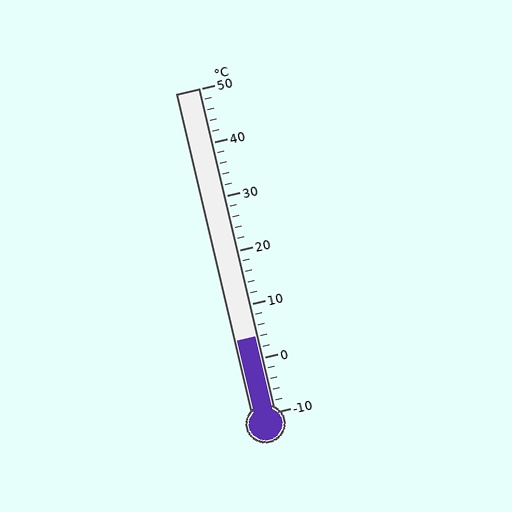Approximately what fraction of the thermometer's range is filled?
The thermometer is filled to approximately 25% of its range.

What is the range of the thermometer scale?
The thermometer scale ranges from -10°C to 50°C.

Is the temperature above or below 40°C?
The temperature is below 40°C.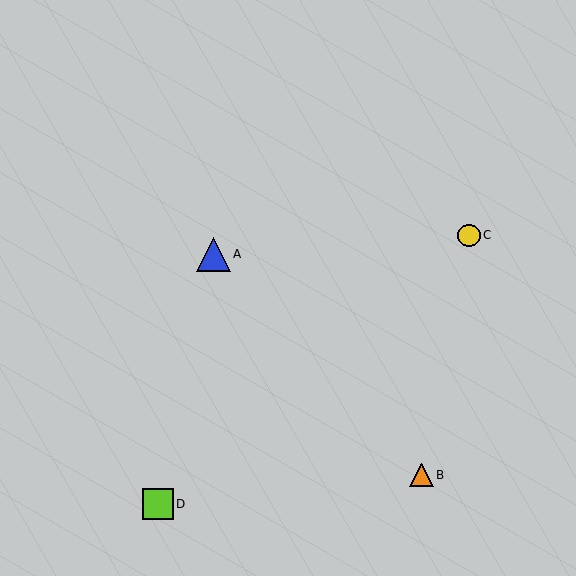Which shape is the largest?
The blue triangle (labeled A) is the largest.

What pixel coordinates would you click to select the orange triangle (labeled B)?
Click at (422, 475) to select the orange triangle B.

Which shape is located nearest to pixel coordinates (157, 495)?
The lime square (labeled D) at (158, 504) is nearest to that location.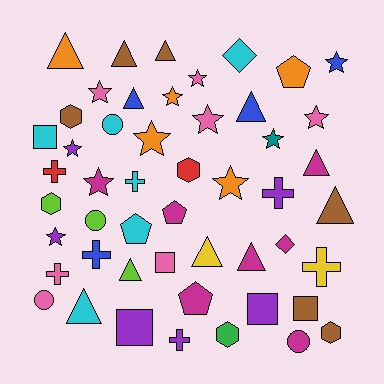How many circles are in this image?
There are 4 circles.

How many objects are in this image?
There are 50 objects.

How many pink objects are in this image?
There are 7 pink objects.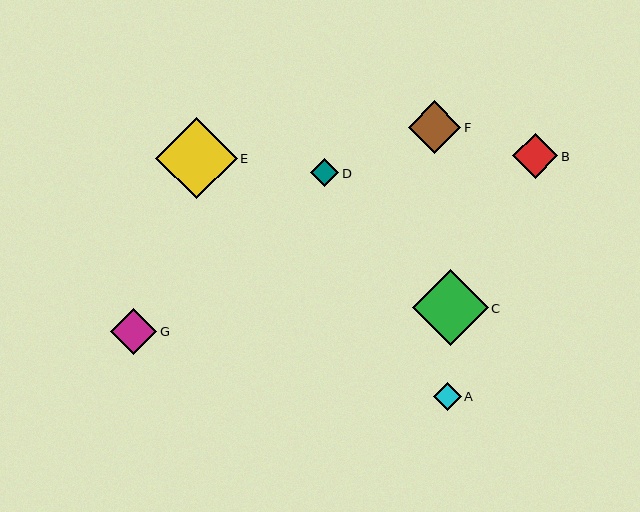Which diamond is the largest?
Diamond E is the largest with a size of approximately 81 pixels.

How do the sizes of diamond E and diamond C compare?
Diamond E and diamond C are approximately the same size.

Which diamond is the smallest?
Diamond A is the smallest with a size of approximately 27 pixels.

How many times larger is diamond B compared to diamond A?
Diamond B is approximately 1.7 times the size of diamond A.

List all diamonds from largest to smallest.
From largest to smallest: E, C, F, G, B, D, A.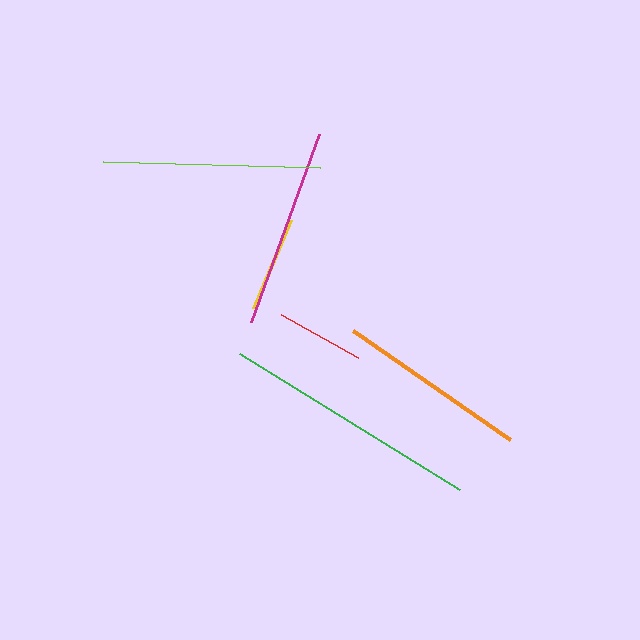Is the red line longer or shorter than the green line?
The green line is longer than the red line.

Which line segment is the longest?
The green line is the longest at approximately 259 pixels.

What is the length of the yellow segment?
The yellow segment is approximately 96 pixels long.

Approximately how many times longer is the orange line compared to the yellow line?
The orange line is approximately 2.0 times the length of the yellow line.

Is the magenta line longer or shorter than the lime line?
The lime line is longer than the magenta line.